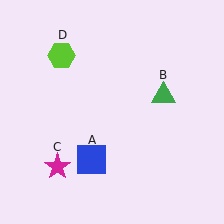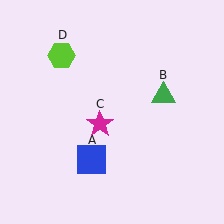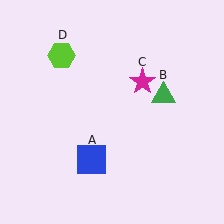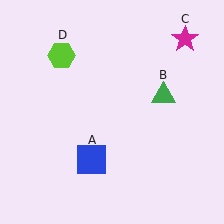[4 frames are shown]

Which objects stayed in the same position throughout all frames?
Blue square (object A) and green triangle (object B) and lime hexagon (object D) remained stationary.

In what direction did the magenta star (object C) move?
The magenta star (object C) moved up and to the right.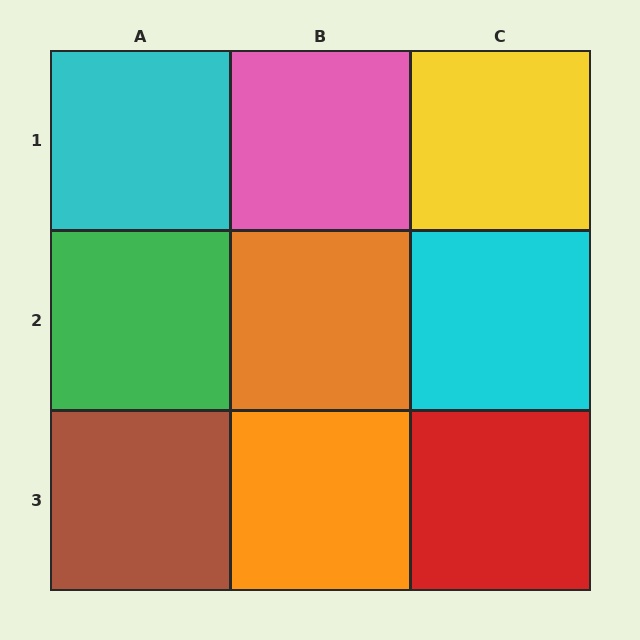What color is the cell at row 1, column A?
Cyan.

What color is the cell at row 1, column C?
Yellow.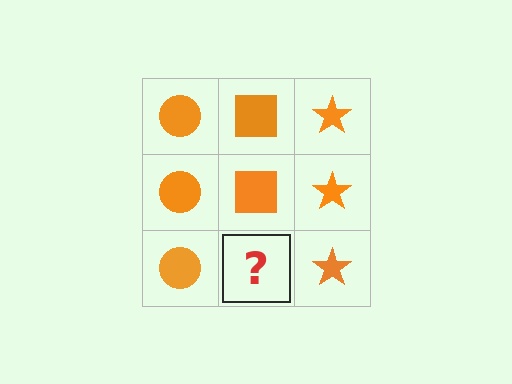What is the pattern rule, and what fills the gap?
The rule is that each column has a consistent shape. The gap should be filled with an orange square.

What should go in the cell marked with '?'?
The missing cell should contain an orange square.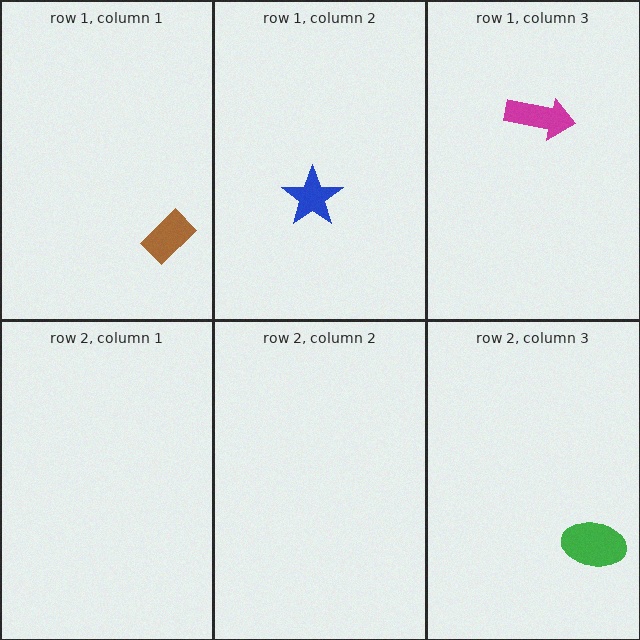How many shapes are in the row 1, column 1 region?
1.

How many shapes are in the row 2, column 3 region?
1.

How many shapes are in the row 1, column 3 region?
1.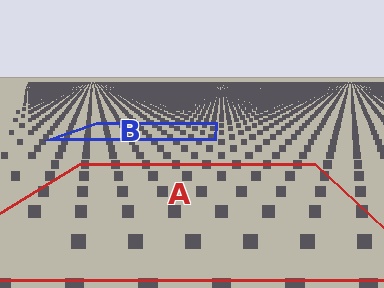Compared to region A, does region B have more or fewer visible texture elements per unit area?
Region B has more texture elements per unit area — they are packed more densely because it is farther away.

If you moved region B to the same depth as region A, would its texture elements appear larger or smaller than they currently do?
They would appear larger. At a closer depth, the same texture elements are projected at a bigger on-screen size.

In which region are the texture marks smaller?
The texture marks are smaller in region B, because it is farther away.